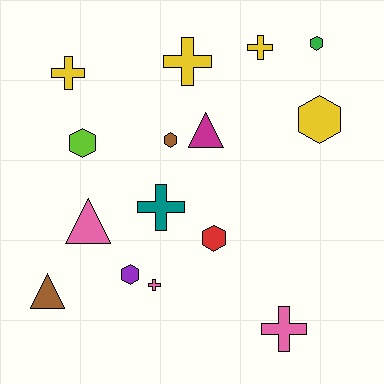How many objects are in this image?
There are 15 objects.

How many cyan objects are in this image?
There are no cyan objects.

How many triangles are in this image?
There are 3 triangles.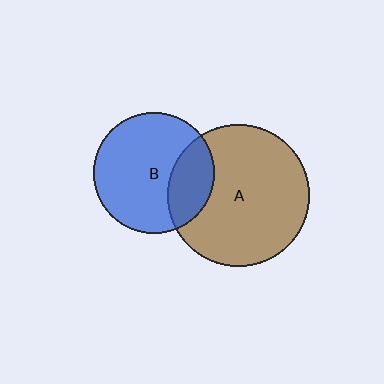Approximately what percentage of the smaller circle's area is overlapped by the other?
Approximately 25%.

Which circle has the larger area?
Circle A (brown).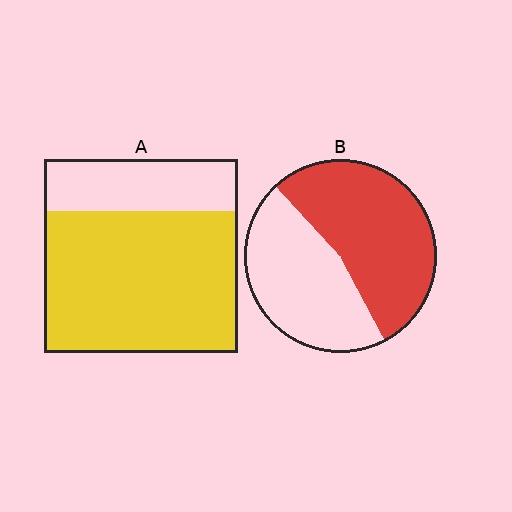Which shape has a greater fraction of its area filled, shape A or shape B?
Shape A.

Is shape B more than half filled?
Yes.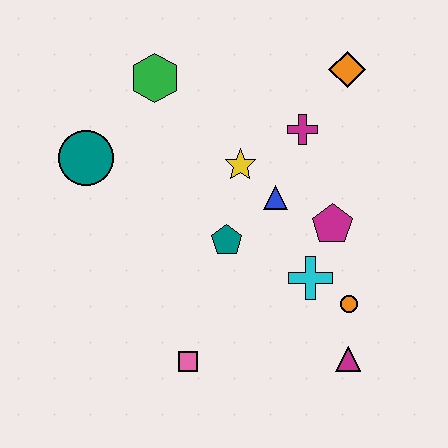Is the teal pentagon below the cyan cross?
No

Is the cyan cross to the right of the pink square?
Yes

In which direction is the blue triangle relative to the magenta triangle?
The blue triangle is above the magenta triangle.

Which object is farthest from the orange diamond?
The pink square is farthest from the orange diamond.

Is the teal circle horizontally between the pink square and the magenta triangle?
No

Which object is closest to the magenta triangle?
The orange circle is closest to the magenta triangle.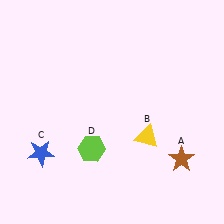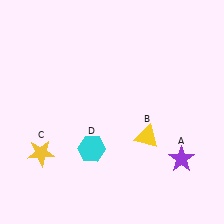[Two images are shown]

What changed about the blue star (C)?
In Image 1, C is blue. In Image 2, it changed to yellow.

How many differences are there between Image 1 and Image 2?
There are 3 differences between the two images.